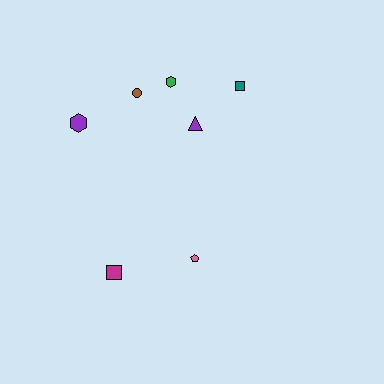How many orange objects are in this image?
There are no orange objects.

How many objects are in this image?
There are 7 objects.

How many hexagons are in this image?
There are 2 hexagons.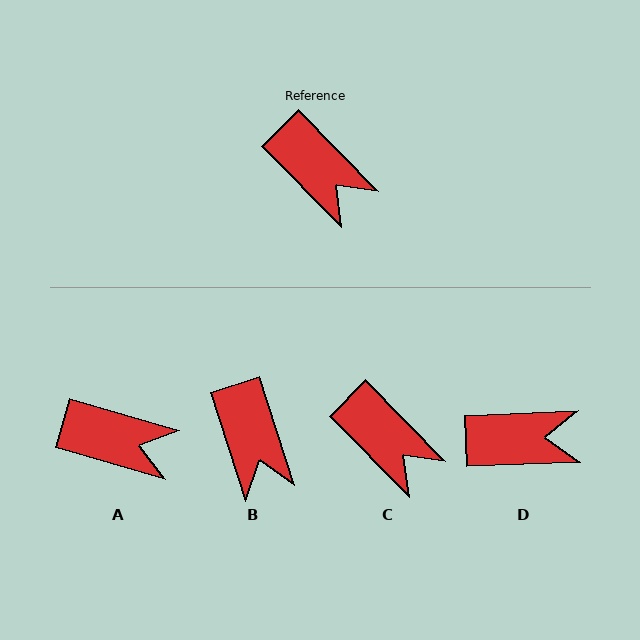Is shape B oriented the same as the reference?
No, it is off by about 27 degrees.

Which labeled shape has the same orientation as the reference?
C.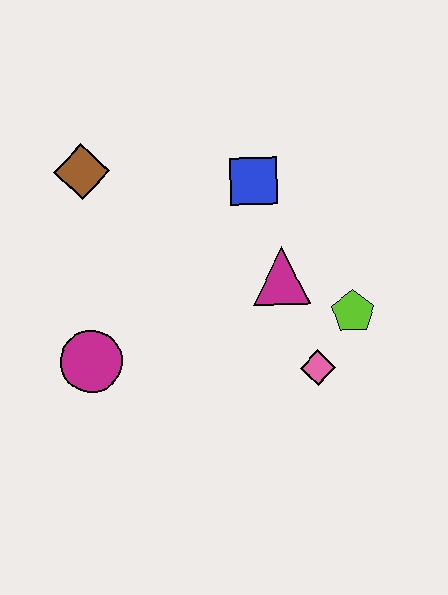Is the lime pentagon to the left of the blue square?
No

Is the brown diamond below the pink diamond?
No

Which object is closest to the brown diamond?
The blue square is closest to the brown diamond.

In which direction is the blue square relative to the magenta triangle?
The blue square is above the magenta triangle.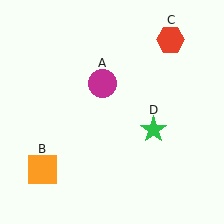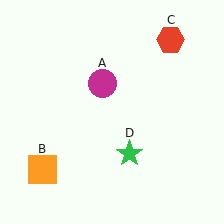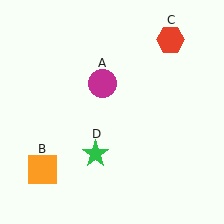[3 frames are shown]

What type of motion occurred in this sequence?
The green star (object D) rotated clockwise around the center of the scene.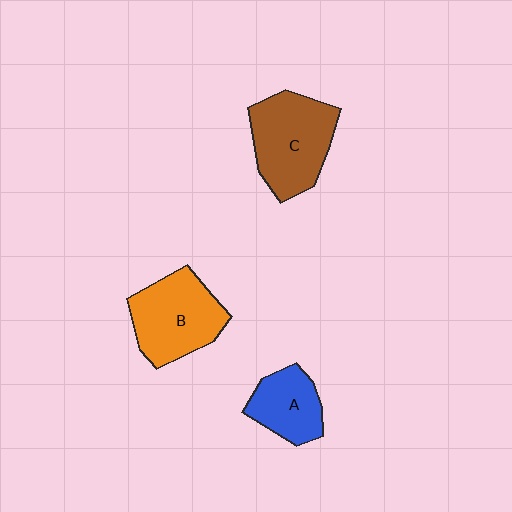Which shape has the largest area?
Shape C (brown).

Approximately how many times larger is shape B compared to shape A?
Approximately 1.5 times.